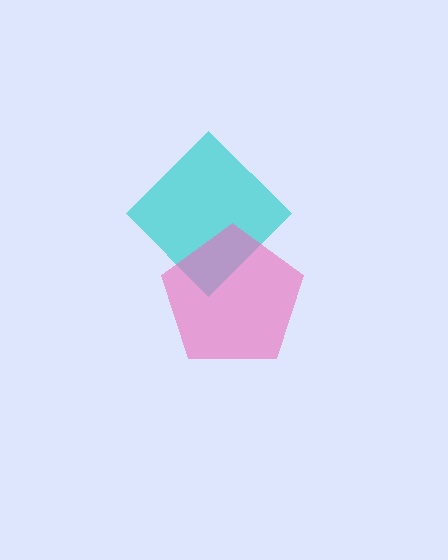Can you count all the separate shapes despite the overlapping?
Yes, there are 2 separate shapes.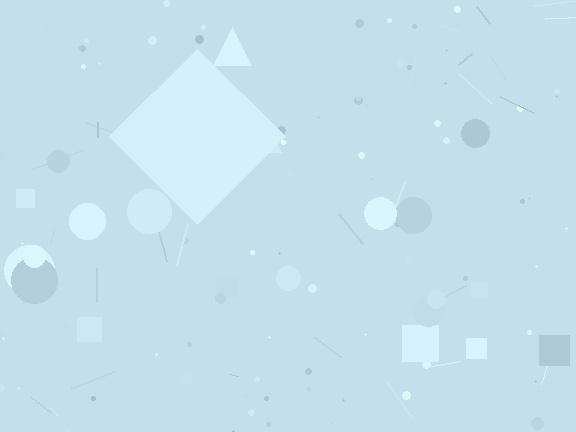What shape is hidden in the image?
A diamond is hidden in the image.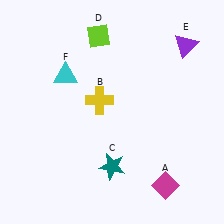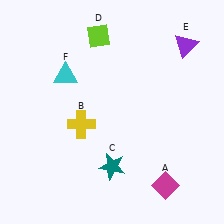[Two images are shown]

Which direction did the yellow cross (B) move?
The yellow cross (B) moved down.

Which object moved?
The yellow cross (B) moved down.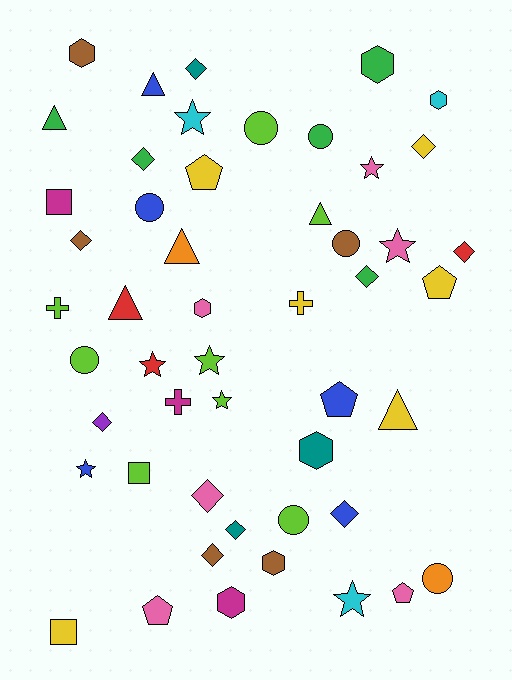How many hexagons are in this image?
There are 7 hexagons.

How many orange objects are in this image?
There are 2 orange objects.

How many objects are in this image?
There are 50 objects.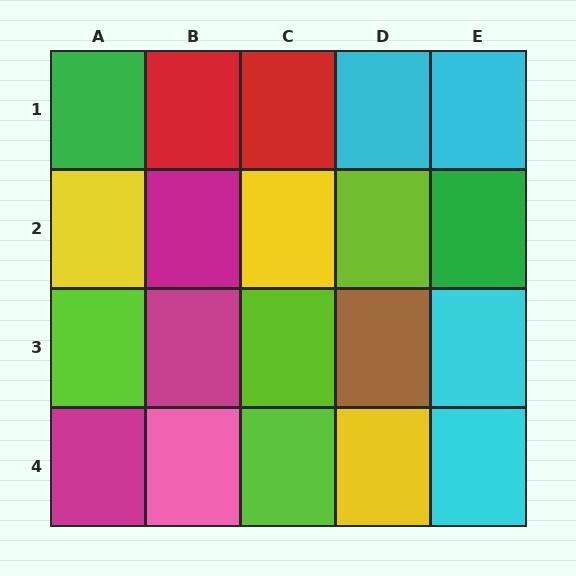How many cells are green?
2 cells are green.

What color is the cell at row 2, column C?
Yellow.